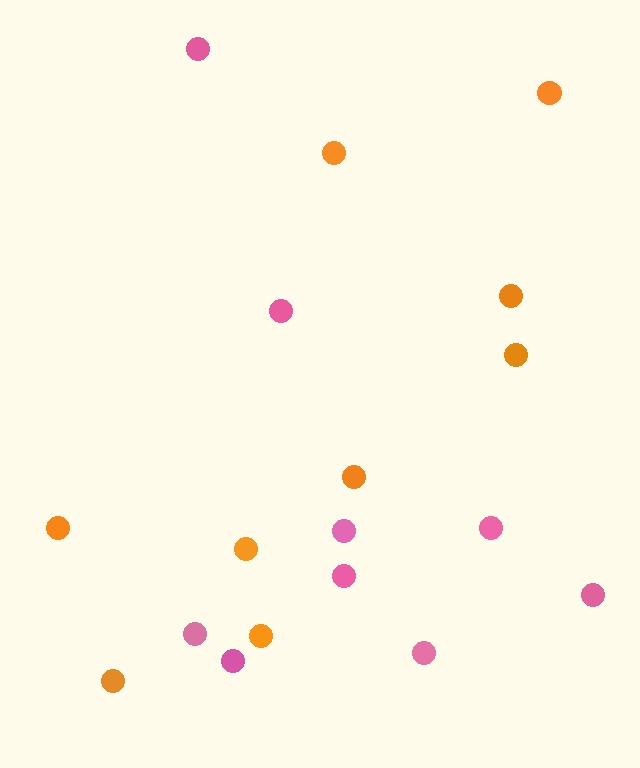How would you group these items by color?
There are 2 groups: one group of orange circles (9) and one group of pink circles (9).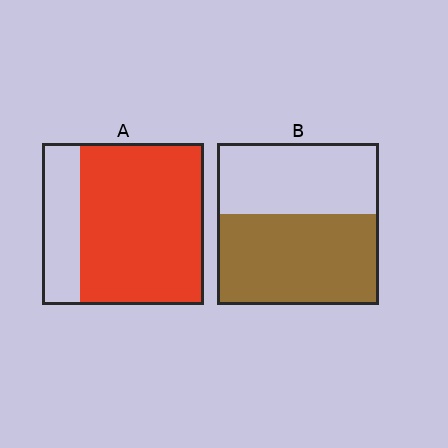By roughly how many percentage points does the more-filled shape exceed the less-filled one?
By roughly 20 percentage points (A over B).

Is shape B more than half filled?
Yes.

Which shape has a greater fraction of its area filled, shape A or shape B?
Shape A.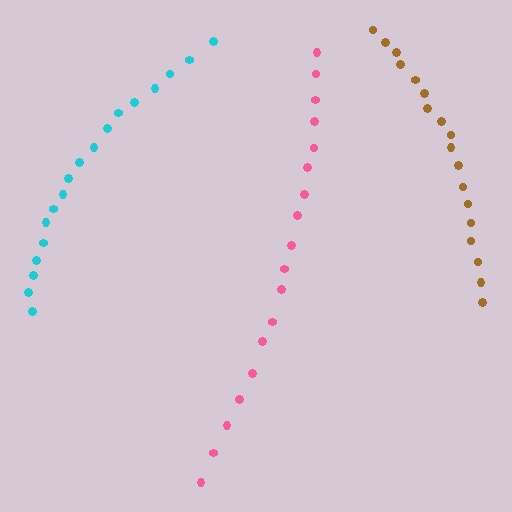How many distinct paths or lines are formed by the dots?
There are 3 distinct paths.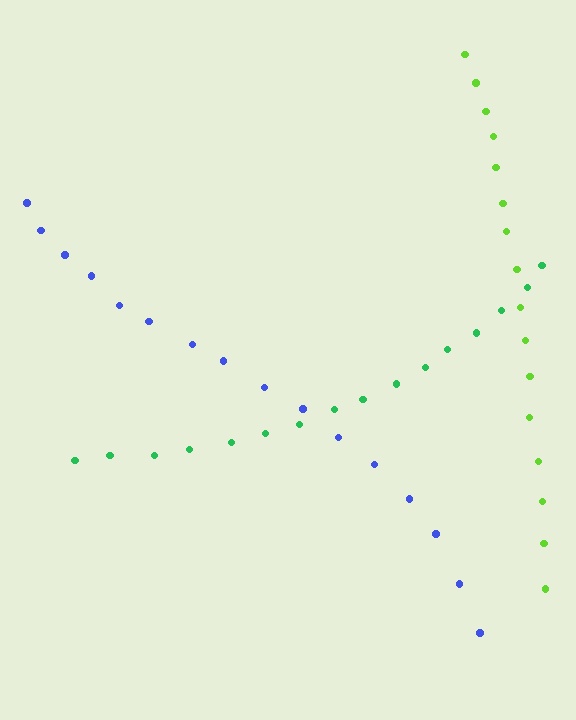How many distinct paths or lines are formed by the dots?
There are 3 distinct paths.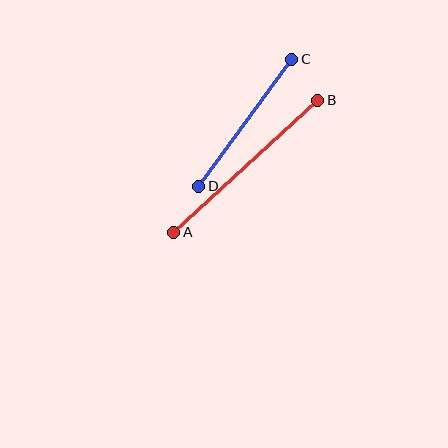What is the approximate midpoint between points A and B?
The midpoint is at approximately (246, 166) pixels.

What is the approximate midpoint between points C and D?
The midpoint is at approximately (245, 123) pixels.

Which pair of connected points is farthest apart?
Points A and B are farthest apart.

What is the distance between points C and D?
The distance is approximately 158 pixels.